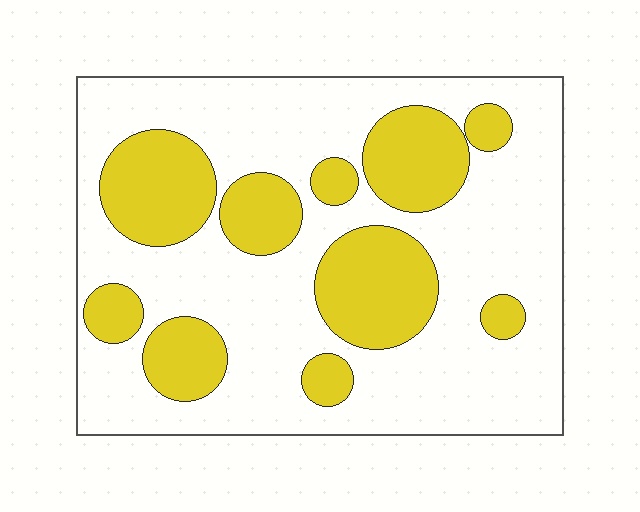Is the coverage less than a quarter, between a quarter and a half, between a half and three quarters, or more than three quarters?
Between a quarter and a half.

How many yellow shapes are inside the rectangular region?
10.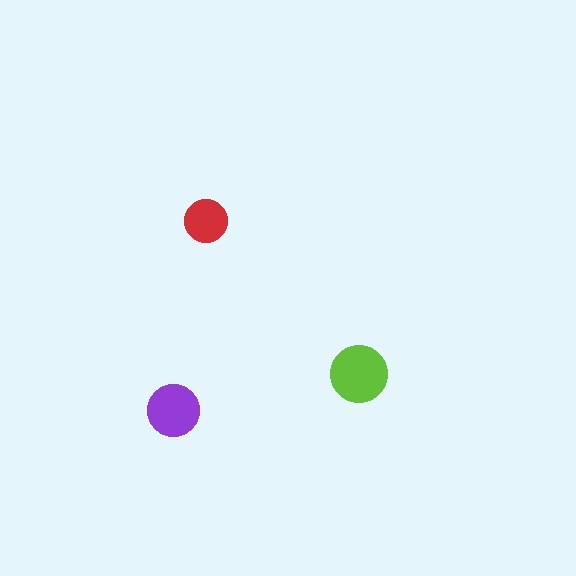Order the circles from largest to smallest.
the lime one, the purple one, the red one.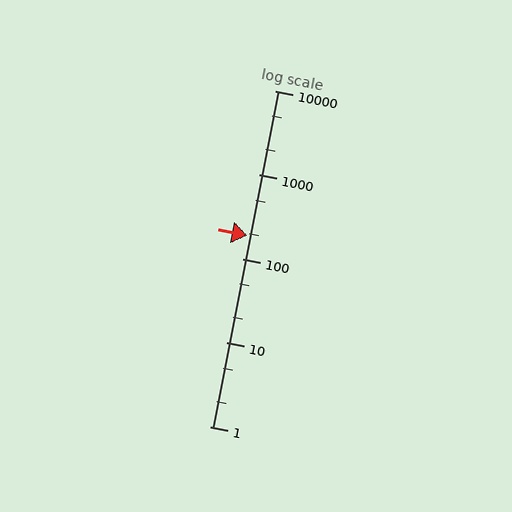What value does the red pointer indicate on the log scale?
The pointer indicates approximately 190.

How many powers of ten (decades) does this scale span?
The scale spans 4 decades, from 1 to 10000.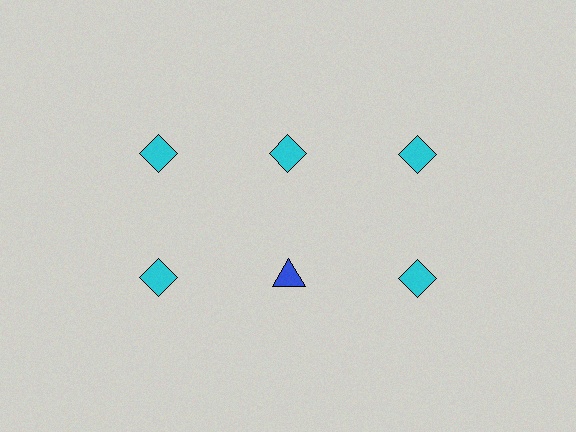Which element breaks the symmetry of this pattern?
The blue triangle in the second row, second from left column breaks the symmetry. All other shapes are cyan diamonds.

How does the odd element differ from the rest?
It differs in both color (blue instead of cyan) and shape (triangle instead of diamond).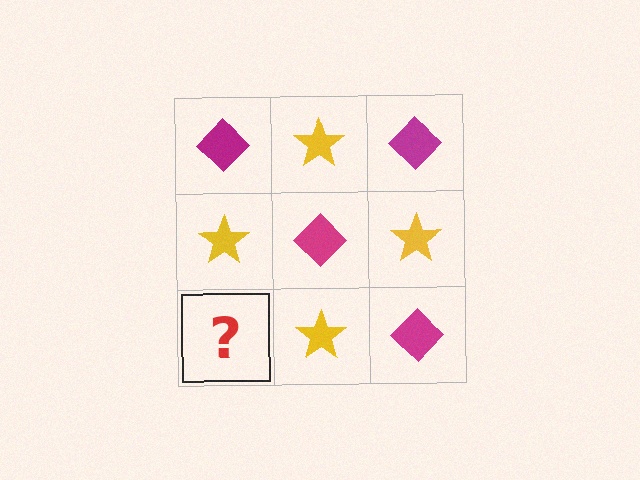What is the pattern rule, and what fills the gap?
The rule is that it alternates magenta diamond and yellow star in a checkerboard pattern. The gap should be filled with a magenta diamond.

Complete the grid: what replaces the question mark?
The question mark should be replaced with a magenta diamond.